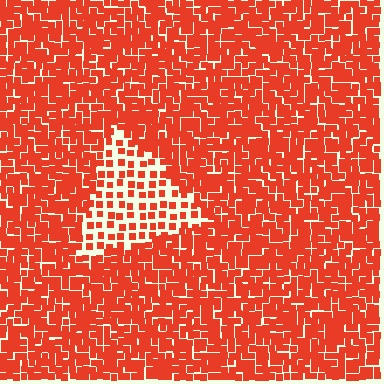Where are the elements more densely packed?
The elements are more densely packed outside the triangle boundary.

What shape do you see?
I see a triangle.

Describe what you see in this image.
The image contains small red elements arranged at two different densities. A triangle-shaped region is visible where the elements are less densely packed than the surrounding area.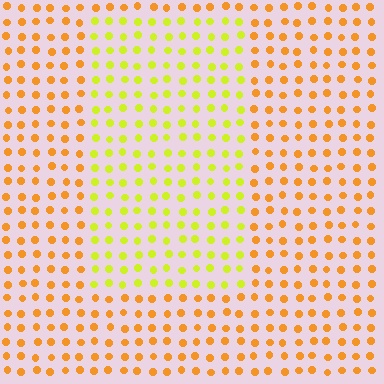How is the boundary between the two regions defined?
The boundary is defined purely by a slight shift in hue (about 39 degrees). Spacing, size, and orientation are identical on both sides.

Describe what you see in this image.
The image is filled with small orange elements in a uniform arrangement. A rectangle-shaped region is visible where the elements are tinted to a slightly different hue, forming a subtle color boundary.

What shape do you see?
I see a rectangle.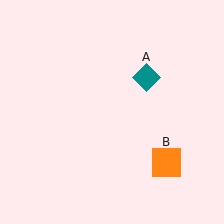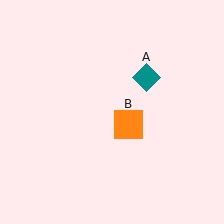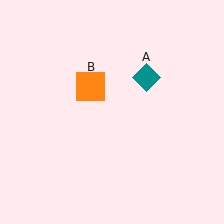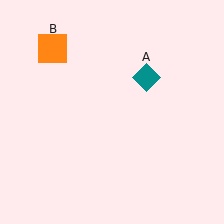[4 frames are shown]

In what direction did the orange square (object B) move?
The orange square (object B) moved up and to the left.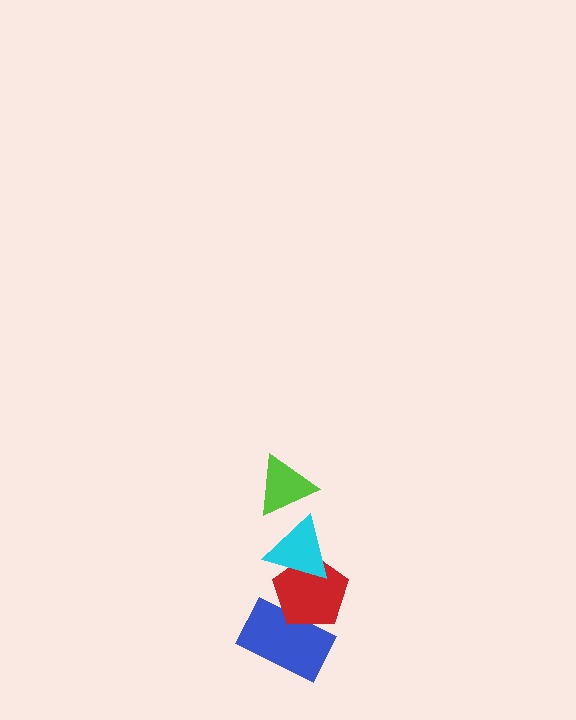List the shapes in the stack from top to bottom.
From top to bottom: the lime triangle, the cyan triangle, the red pentagon, the blue rectangle.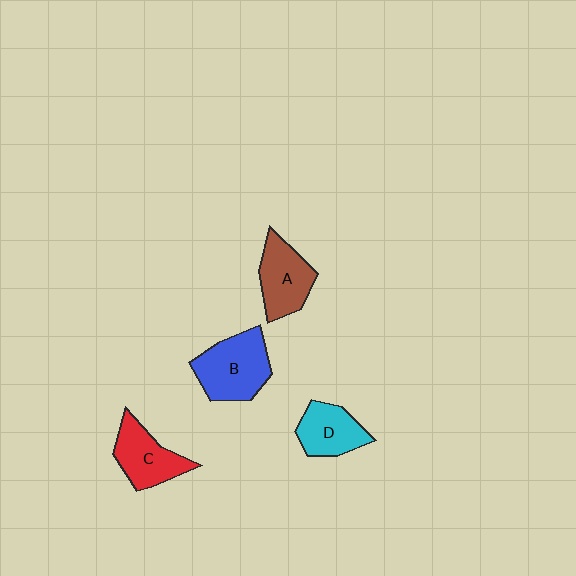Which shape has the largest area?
Shape B (blue).